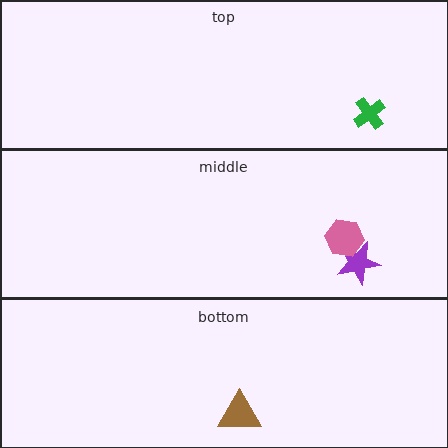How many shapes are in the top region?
1.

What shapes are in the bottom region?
The brown triangle.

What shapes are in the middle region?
The purple star, the pink hexagon.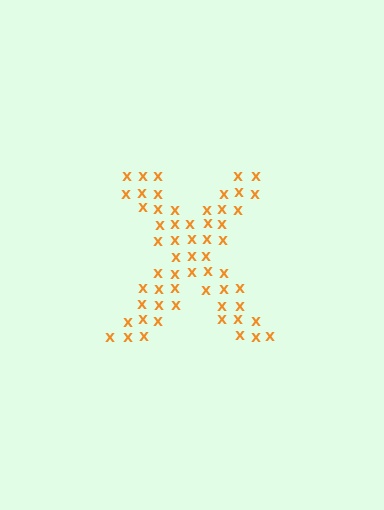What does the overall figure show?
The overall figure shows the letter X.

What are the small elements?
The small elements are letter X's.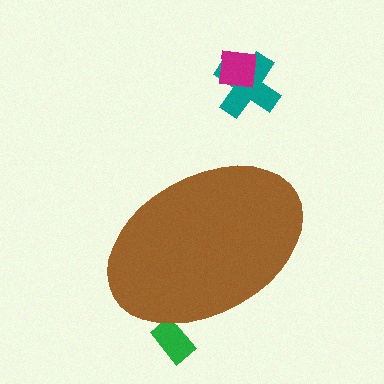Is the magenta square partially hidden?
No, the magenta square is fully visible.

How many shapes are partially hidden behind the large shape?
1 shape is partially hidden.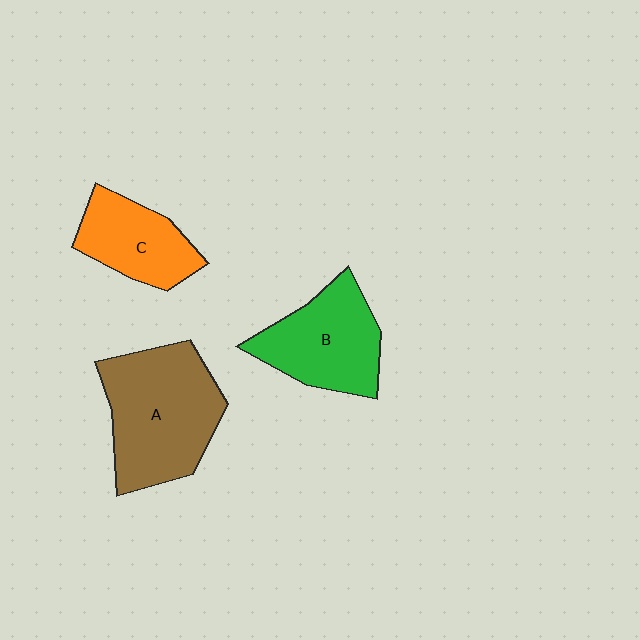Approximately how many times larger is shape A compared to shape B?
Approximately 1.3 times.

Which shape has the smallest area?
Shape C (orange).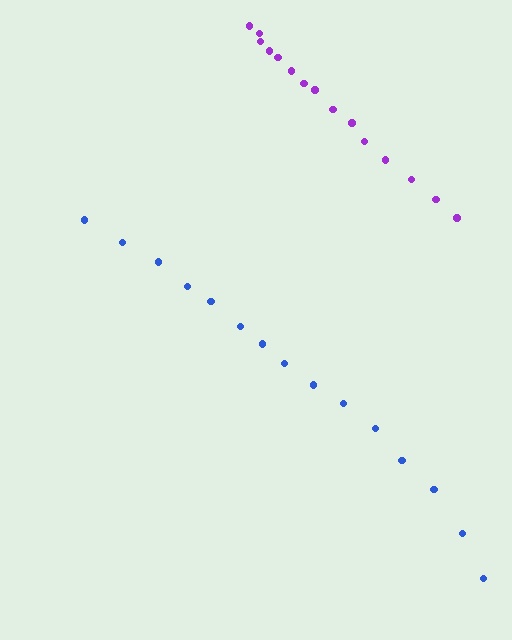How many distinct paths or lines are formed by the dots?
There are 2 distinct paths.